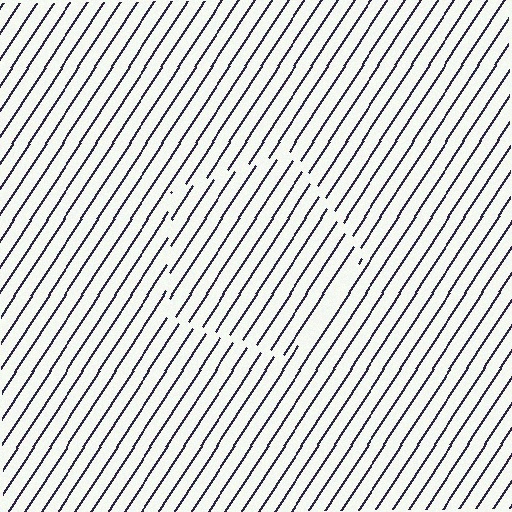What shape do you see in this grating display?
An illusory pentagon. The interior of the shape contains the same grating, shifted by half a period — the contour is defined by the phase discontinuity where line-ends from the inner and outer gratings abut.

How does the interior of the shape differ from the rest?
The interior of the shape contains the same grating, shifted by half a period — the contour is defined by the phase discontinuity where line-ends from the inner and outer gratings abut.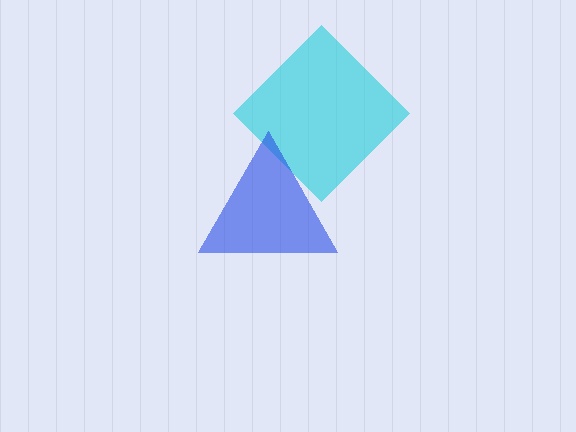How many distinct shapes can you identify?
There are 2 distinct shapes: a cyan diamond, a blue triangle.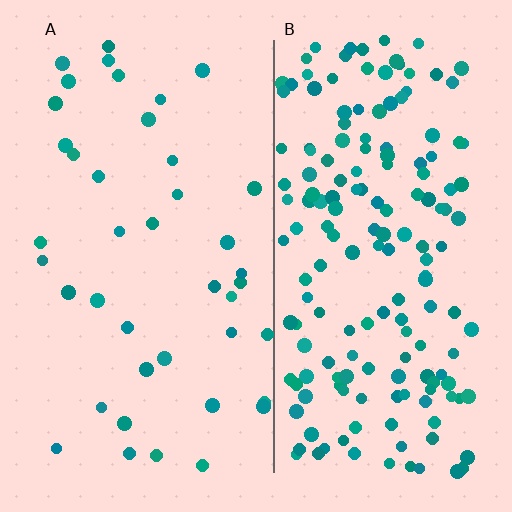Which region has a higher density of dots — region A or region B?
B (the right).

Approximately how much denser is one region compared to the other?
Approximately 4.3× — region B over region A.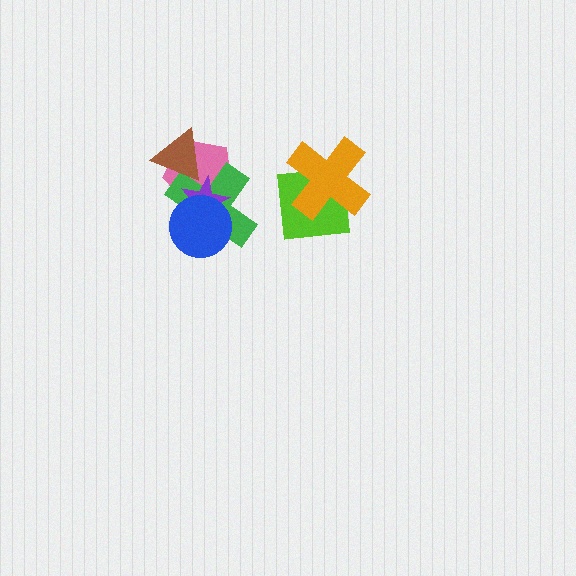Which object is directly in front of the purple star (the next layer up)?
The brown triangle is directly in front of the purple star.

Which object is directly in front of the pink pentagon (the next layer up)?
The green cross is directly in front of the pink pentagon.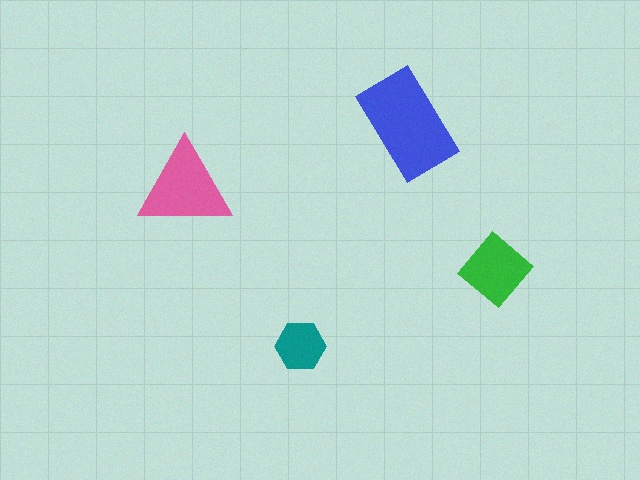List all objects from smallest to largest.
The teal hexagon, the green diamond, the pink triangle, the blue rectangle.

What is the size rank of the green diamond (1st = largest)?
3rd.